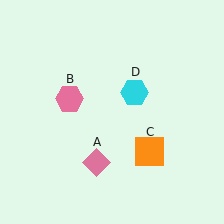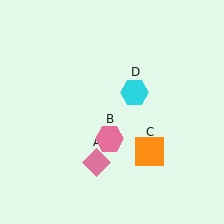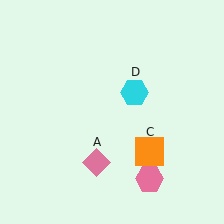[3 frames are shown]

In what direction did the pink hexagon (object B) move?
The pink hexagon (object B) moved down and to the right.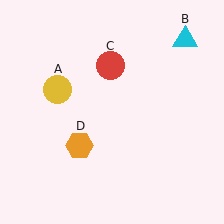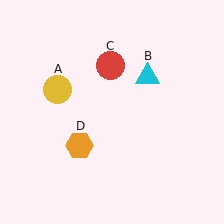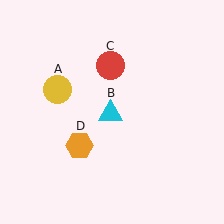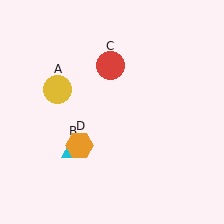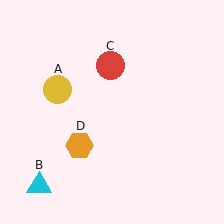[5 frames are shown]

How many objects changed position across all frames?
1 object changed position: cyan triangle (object B).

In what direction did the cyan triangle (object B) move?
The cyan triangle (object B) moved down and to the left.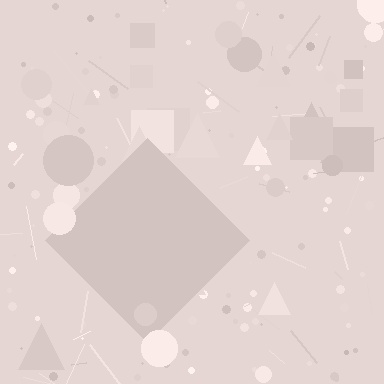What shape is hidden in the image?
A diamond is hidden in the image.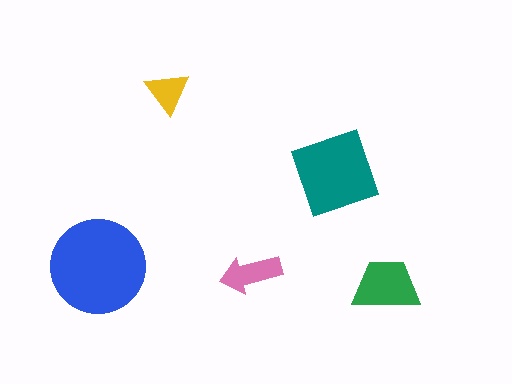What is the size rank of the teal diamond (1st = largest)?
2nd.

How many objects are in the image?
There are 5 objects in the image.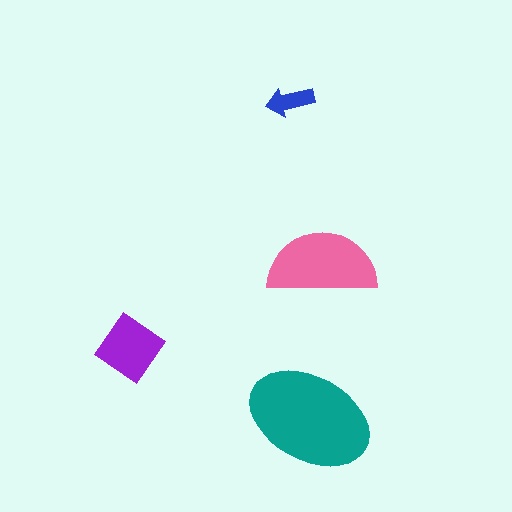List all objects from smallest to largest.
The blue arrow, the purple diamond, the pink semicircle, the teal ellipse.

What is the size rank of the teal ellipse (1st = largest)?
1st.